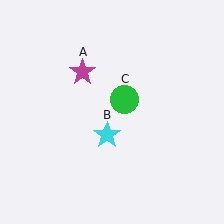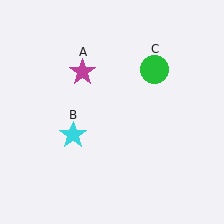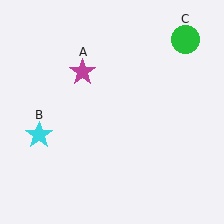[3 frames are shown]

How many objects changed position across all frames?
2 objects changed position: cyan star (object B), green circle (object C).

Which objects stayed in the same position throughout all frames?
Magenta star (object A) remained stationary.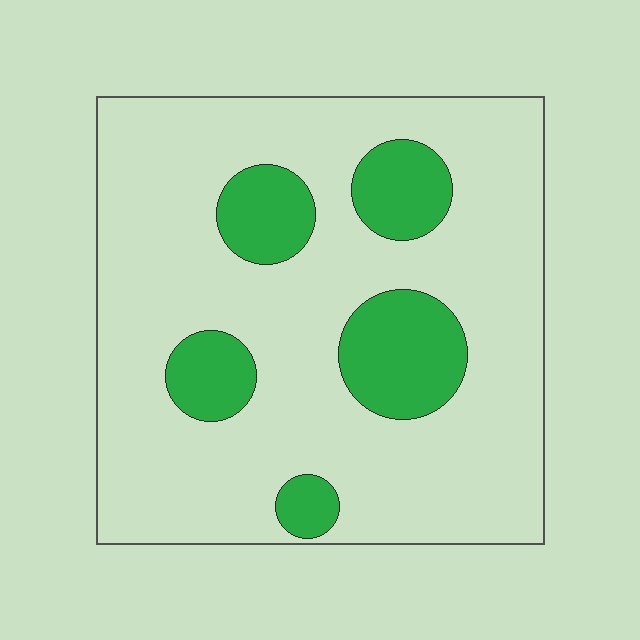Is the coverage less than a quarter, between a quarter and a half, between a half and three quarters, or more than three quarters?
Less than a quarter.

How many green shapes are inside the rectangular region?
5.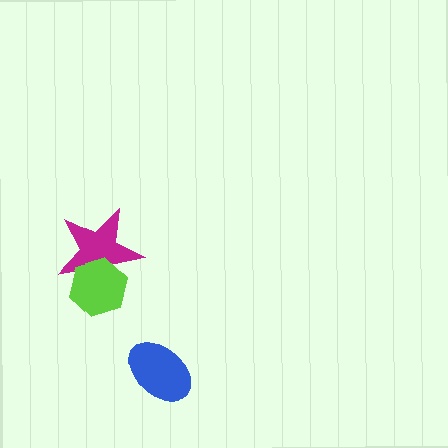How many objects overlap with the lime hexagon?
1 object overlaps with the lime hexagon.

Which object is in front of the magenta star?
The lime hexagon is in front of the magenta star.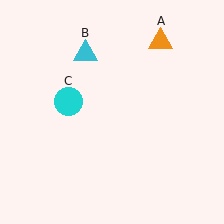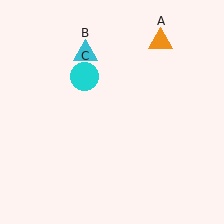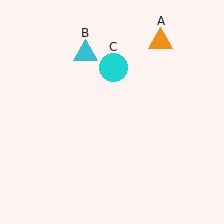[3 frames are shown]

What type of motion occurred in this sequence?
The cyan circle (object C) rotated clockwise around the center of the scene.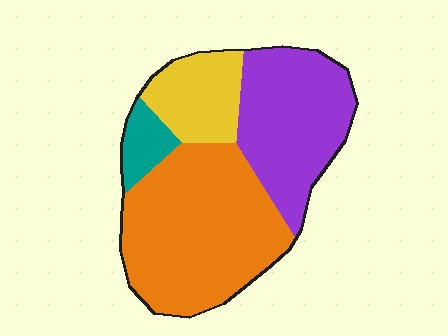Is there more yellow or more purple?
Purple.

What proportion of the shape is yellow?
Yellow takes up about one sixth (1/6) of the shape.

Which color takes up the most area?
Orange, at roughly 45%.